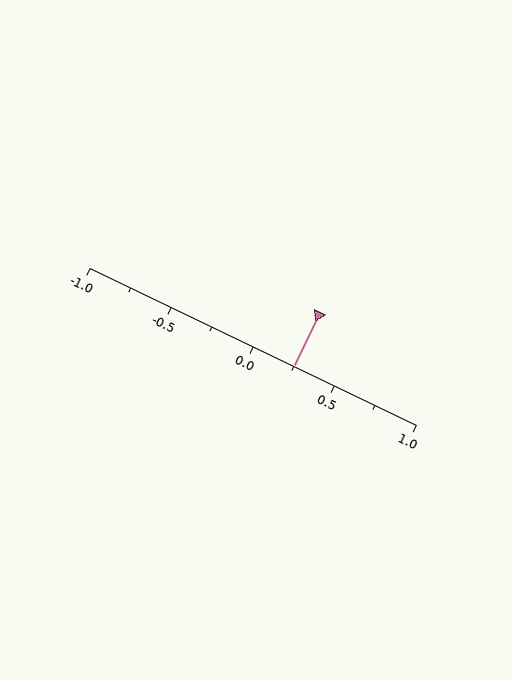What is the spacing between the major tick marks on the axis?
The major ticks are spaced 0.5 apart.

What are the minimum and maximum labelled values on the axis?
The axis runs from -1.0 to 1.0.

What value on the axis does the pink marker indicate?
The marker indicates approximately 0.25.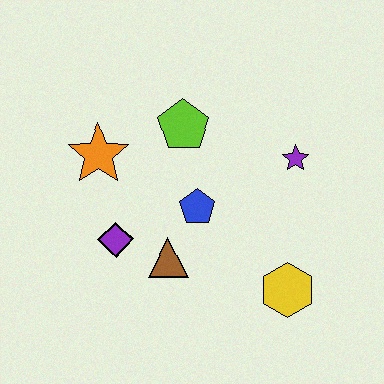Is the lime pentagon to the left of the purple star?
Yes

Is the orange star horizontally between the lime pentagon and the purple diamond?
No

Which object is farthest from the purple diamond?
The purple star is farthest from the purple diamond.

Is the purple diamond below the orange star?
Yes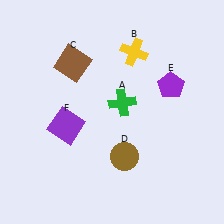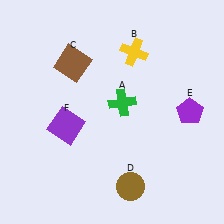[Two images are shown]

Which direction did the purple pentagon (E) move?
The purple pentagon (E) moved down.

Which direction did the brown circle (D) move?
The brown circle (D) moved down.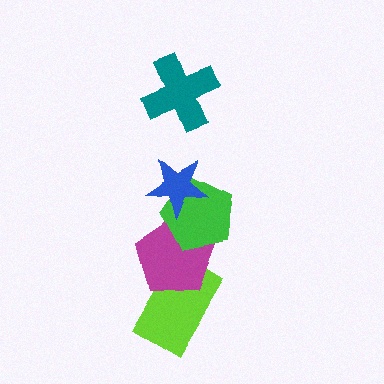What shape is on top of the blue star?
The teal cross is on top of the blue star.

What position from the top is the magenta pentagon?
The magenta pentagon is 4th from the top.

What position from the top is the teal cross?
The teal cross is 1st from the top.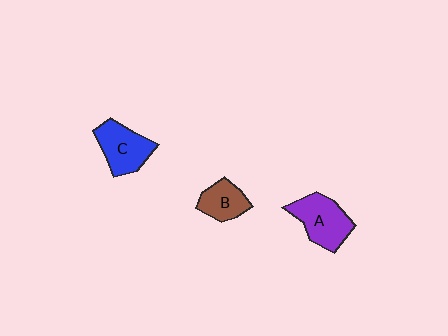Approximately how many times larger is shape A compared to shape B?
Approximately 1.5 times.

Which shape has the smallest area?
Shape B (brown).